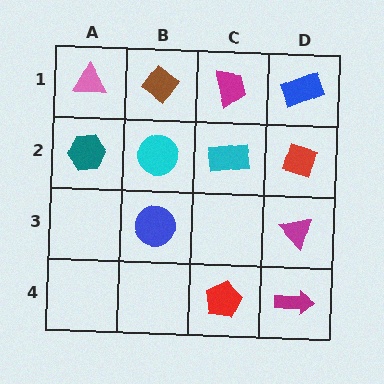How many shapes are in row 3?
2 shapes.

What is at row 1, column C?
A magenta trapezoid.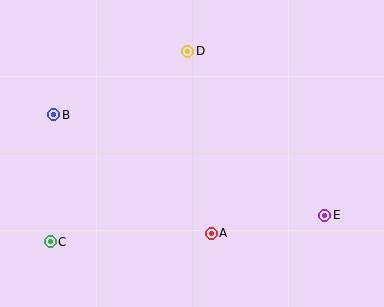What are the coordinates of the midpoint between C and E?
The midpoint between C and E is at (187, 228).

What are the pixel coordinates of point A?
Point A is at (211, 233).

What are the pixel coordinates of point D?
Point D is at (188, 51).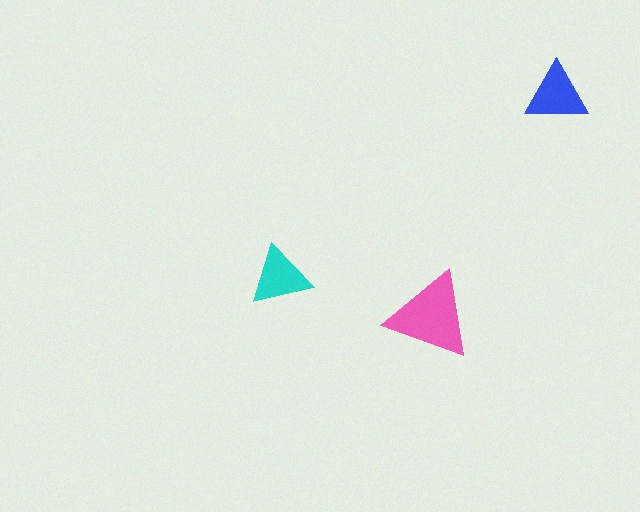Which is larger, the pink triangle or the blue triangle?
The pink one.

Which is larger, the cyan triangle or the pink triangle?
The pink one.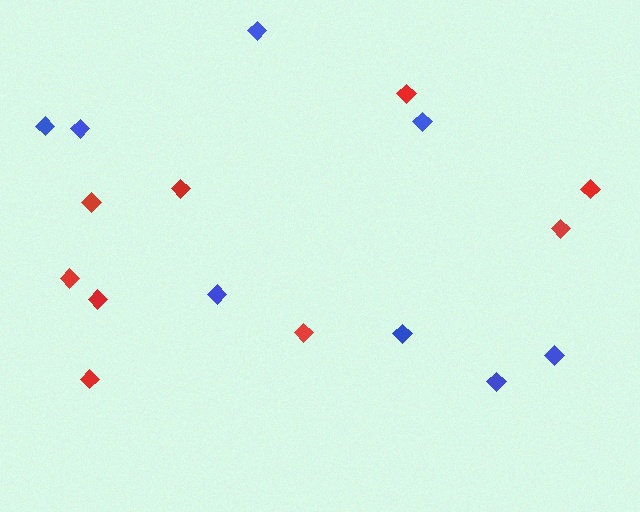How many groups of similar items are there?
There are 2 groups: one group of red diamonds (9) and one group of blue diamonds (8).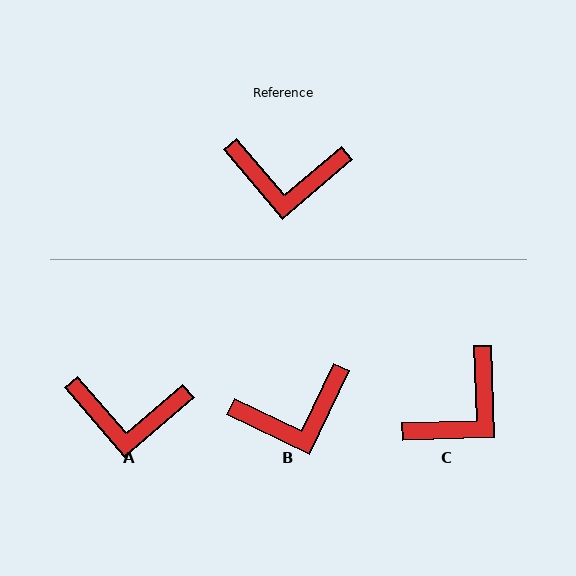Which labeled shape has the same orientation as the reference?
A.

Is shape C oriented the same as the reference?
No, it is off by about 51 degrees.